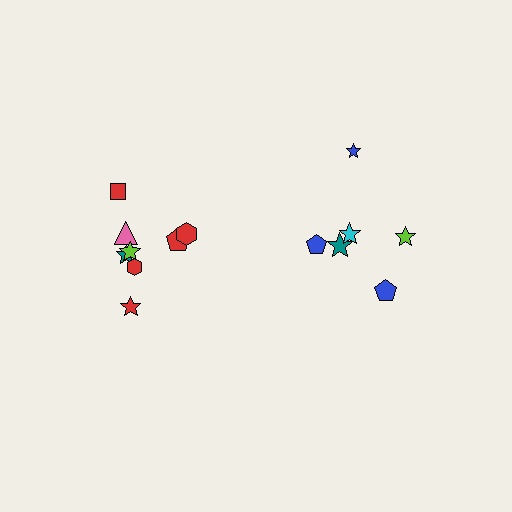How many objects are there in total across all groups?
There are 14 objects.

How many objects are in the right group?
There are 6 objects.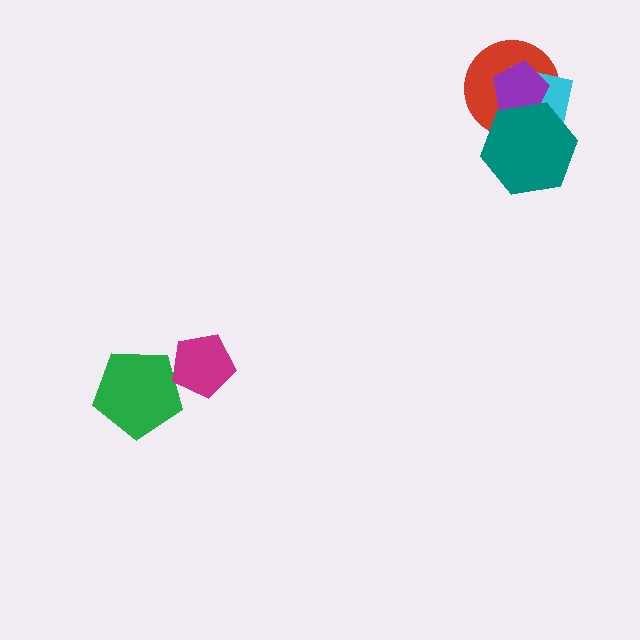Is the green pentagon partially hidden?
Yes, it is partially covered by another shape.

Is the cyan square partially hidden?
Yes, it is partially covered by another shape.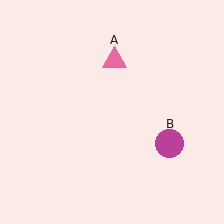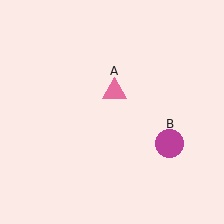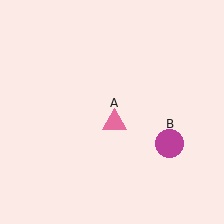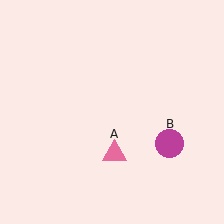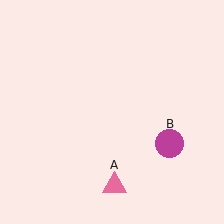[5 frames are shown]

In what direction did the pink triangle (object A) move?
The pink triangle (object A) moved down.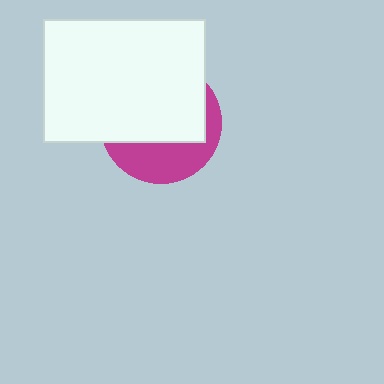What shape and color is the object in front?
The object in front is a white rectangle.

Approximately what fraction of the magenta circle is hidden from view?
Roughly 64% of the magenta circle is hidden behind the white rectangle.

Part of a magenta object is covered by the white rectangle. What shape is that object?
It is a circle.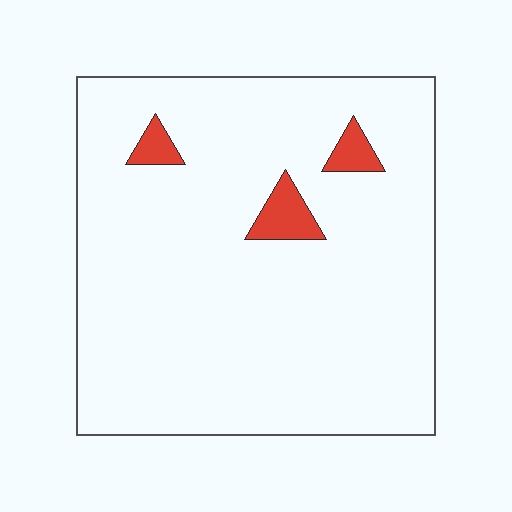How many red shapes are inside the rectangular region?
3.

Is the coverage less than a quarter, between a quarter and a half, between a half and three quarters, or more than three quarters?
Less than a quarter.